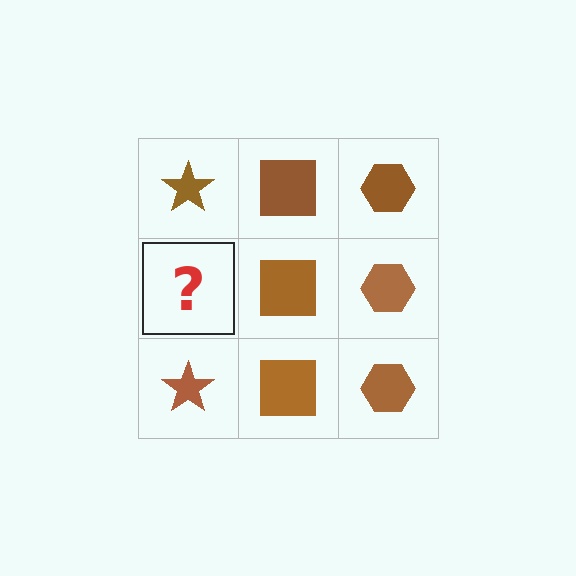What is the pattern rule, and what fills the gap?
The rule is that each column has a consistent shape. The gap should be filled with a brown star.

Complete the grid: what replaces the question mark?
The question mark should be replaced with a brown star.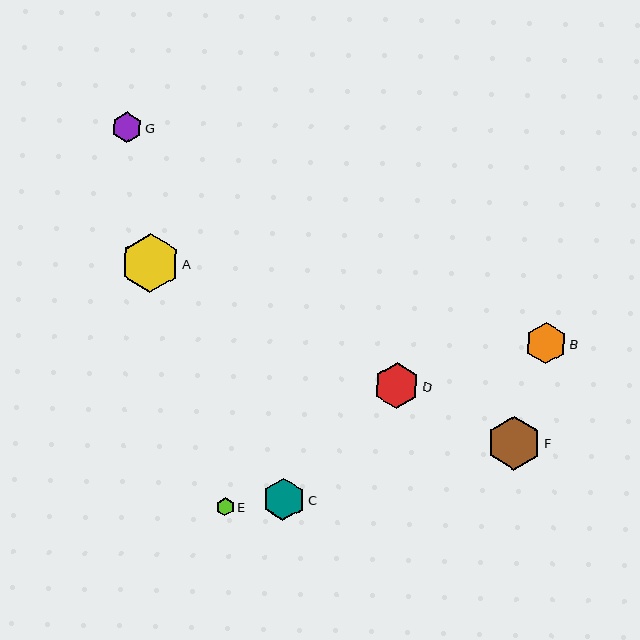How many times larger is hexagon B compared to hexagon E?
Hexagon B is approximately 2.3 times the size of hexagon E.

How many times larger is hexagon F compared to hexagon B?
Hexagon F is approximately 1.3 times the size of hexagon B.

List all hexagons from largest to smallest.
From largest to smallest: A, F, D, C, B, G, E.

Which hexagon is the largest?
Hexagon A is the largest with a size of approximately 59 pixels.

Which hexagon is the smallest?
Hexagon E is the smallest with a size of approximately 18 pixels.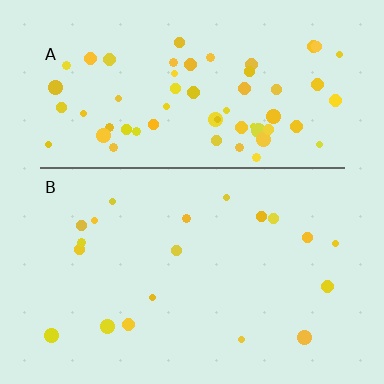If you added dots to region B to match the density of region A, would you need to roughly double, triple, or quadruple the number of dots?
Approximately triple.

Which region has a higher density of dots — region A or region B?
A (the top).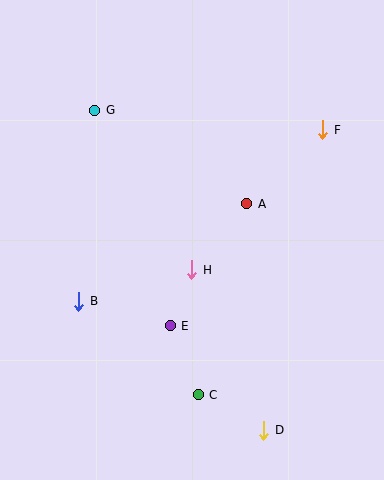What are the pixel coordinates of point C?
Point C is at (198, 395).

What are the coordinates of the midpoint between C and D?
The midpoint between C and D is at (231, 413).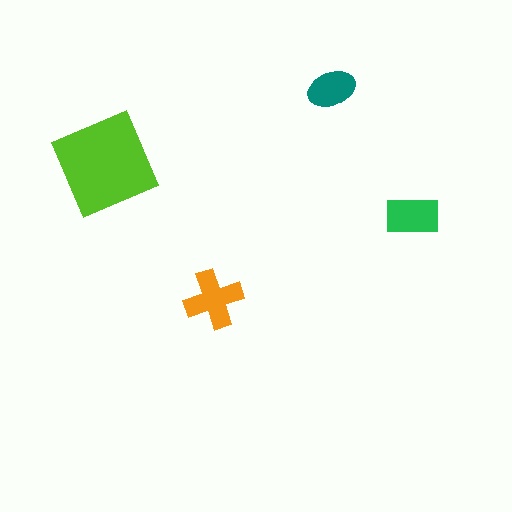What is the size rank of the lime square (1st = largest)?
1st.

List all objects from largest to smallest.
The lime square, the orange cross, the green rectangle, the teal ellipse.